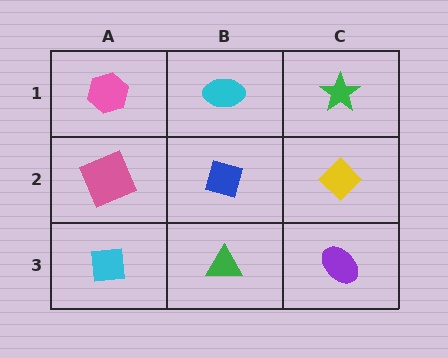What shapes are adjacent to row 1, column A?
A pink square (row 2, column A), a cyan ellipse (row 1, column B).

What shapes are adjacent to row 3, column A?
A pink square (row 2, column A), a green triangle (row 3, column B).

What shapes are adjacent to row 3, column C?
A yellow diamond (row 2, column C), a green triangle (row 3, column B).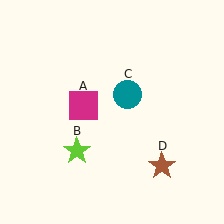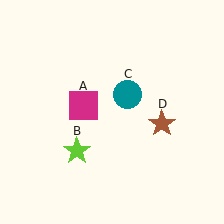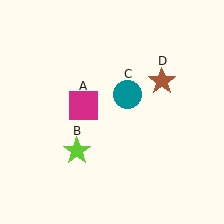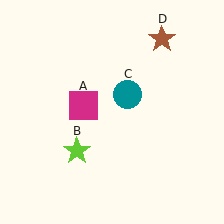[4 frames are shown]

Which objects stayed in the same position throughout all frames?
Magenta square (object A) and lime star (object B) and teal circle (object C) remained stationary.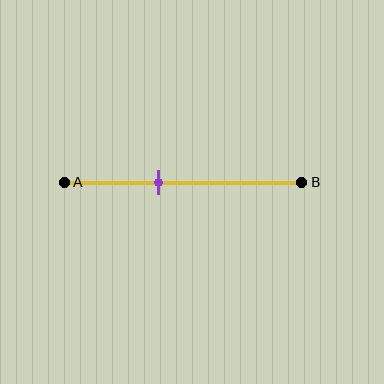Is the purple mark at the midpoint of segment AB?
No, the mark is at about 40% from A, not at the 50% midpoint.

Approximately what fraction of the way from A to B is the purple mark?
The purple mark is approximately 40% of the way from A to B.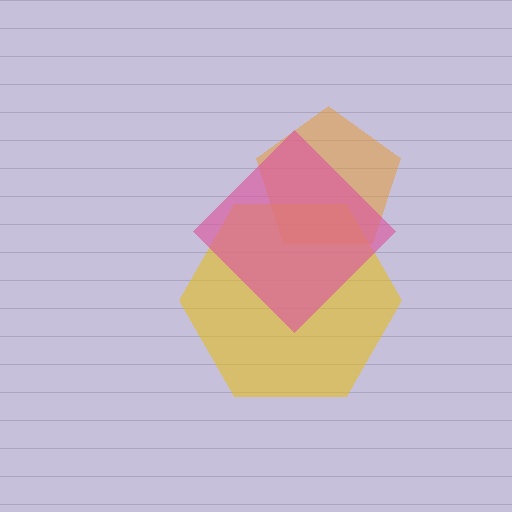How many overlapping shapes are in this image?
There are 3 overlapping shapes in the image.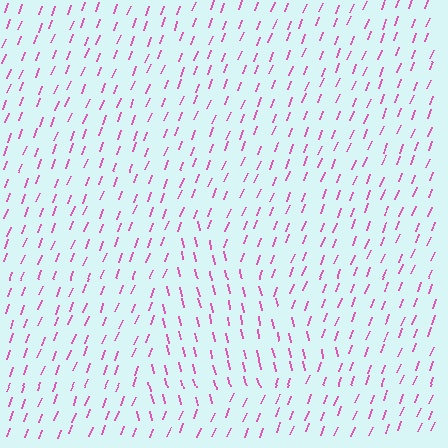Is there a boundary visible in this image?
Yes, there is a texture boundary formed by a change in line orientation.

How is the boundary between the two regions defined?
The boundary is defined purely by a change in line orientation (approximately 34 degrees difference). All lines are the same color and thickness.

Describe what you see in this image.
The image is filled with small pink line segments. A triangle region in the image has lines oriented differently from the surrounding lines, creating a visible texture boundary.